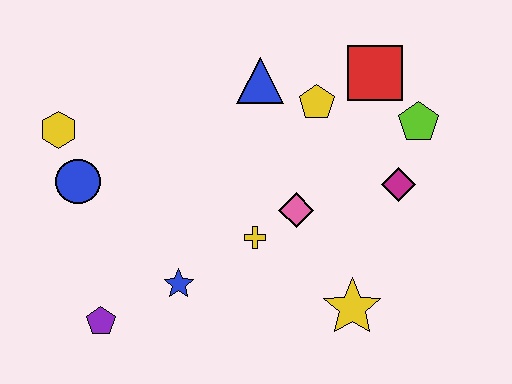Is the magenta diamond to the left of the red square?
No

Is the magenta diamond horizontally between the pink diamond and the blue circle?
No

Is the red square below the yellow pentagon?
No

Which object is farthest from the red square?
The purple pentagon is farthest from the red square.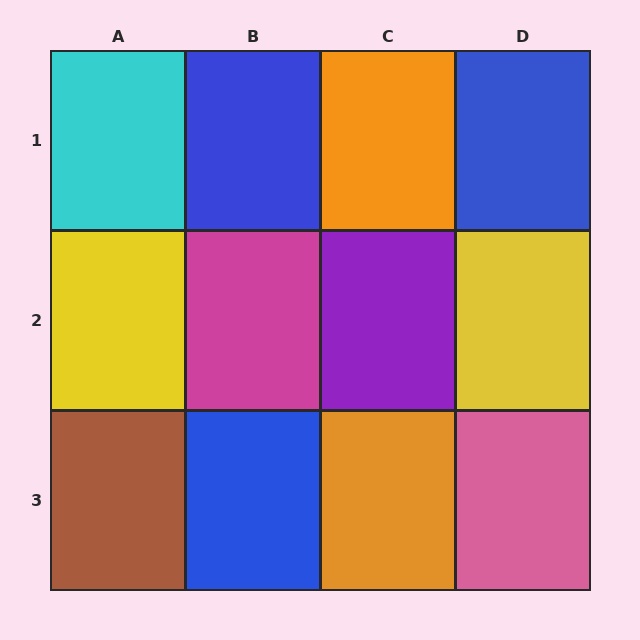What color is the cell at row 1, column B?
Blue.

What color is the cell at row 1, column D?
Blue.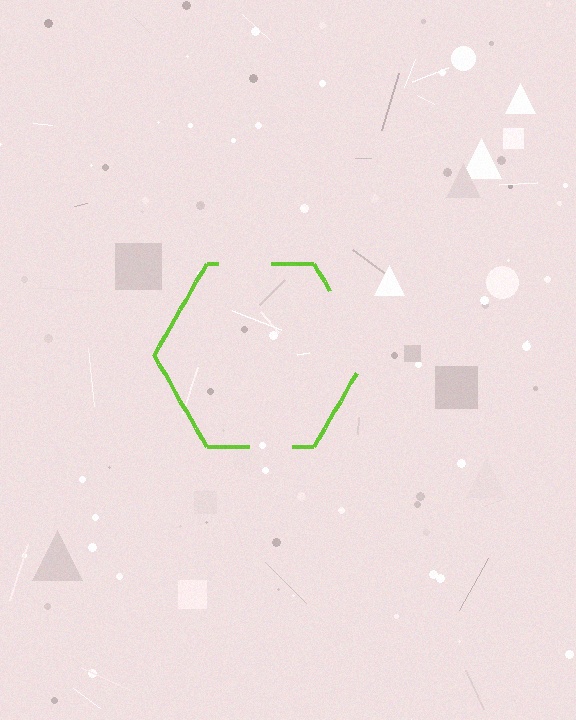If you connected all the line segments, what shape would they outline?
They would outline a hexagon.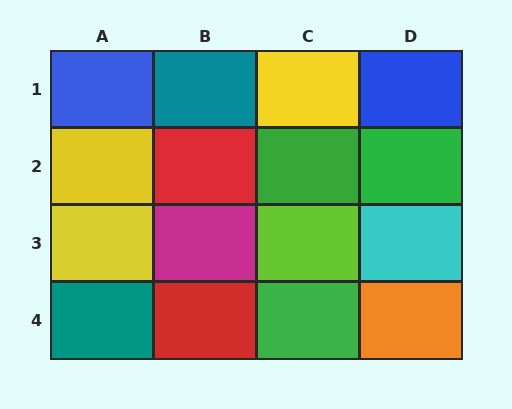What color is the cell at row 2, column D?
Green.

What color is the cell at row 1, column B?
Teal.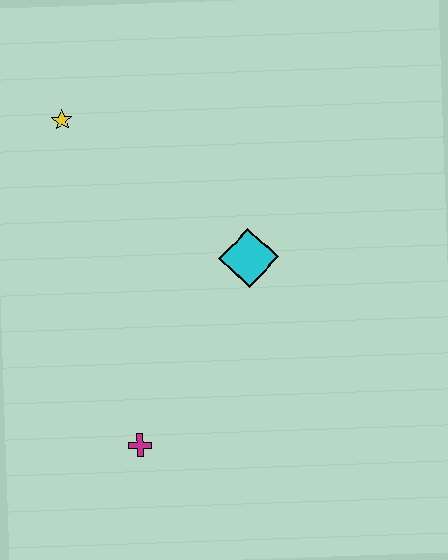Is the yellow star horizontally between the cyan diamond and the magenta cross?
No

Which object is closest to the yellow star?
The cyan diamond is closest to the yellow star.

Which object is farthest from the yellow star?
The magenta cross is farthest from the yellow star.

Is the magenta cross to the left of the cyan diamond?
Yes